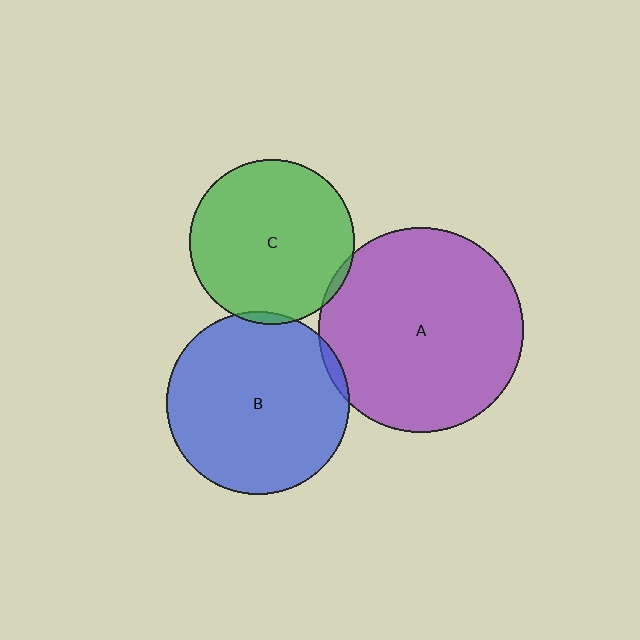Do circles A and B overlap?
Yes.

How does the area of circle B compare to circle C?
Approximately 1.2 times.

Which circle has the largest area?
Circle A (purple).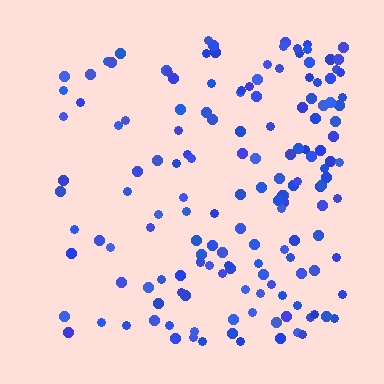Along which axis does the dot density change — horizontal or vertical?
Horizontal.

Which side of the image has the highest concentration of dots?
The right.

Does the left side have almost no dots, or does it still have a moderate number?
Still a moderate number, just noticeably fewer than the right.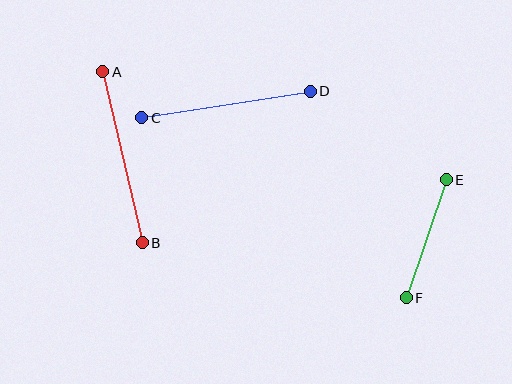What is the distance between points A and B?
The distance is approximately 176 pixels.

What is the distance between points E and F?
The distance is approximately 125 pixels.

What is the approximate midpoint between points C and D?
The midpoint is at approximately (226, 104) pixels.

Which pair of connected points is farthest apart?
Points A and B are farthest apart.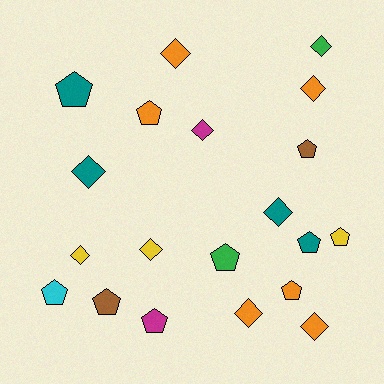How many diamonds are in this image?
There are 10 diamonds.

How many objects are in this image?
There are 20 objects.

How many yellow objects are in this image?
There are 3 yellow objects.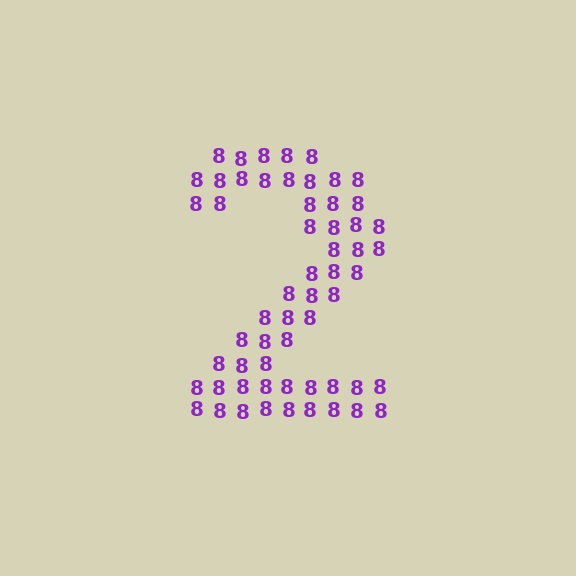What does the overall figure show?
The overall figure shows the digit 2.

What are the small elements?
The small elements are digit 8's.